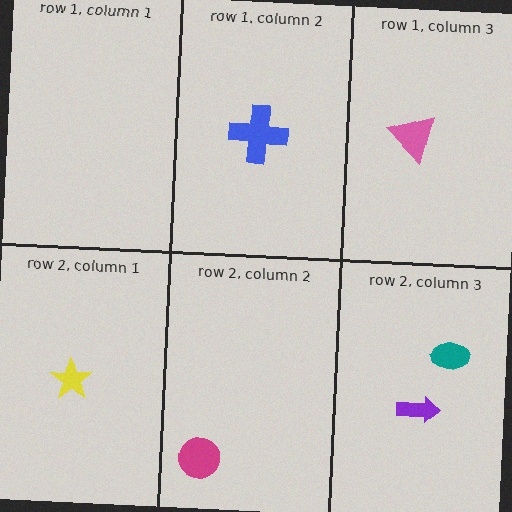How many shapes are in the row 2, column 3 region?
2.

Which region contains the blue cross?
The row 1, column 2 region.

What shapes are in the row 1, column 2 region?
The blue cross.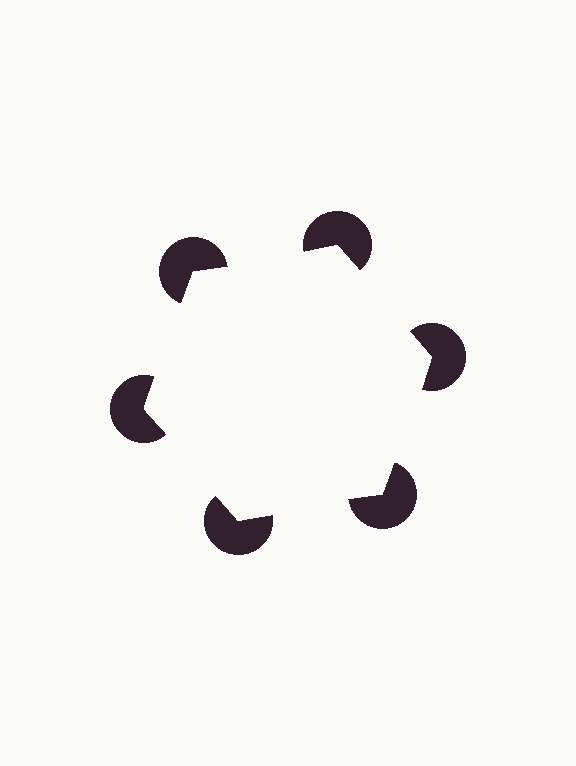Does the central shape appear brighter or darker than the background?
It typically appears slightly brighter than the background, even though no actual brightness change is drawn.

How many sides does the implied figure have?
6 sides.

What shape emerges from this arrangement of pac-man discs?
An illusory hexagon — its edges are inferred from the aligned wedge cuts in the pac-man discs, not physically drawn.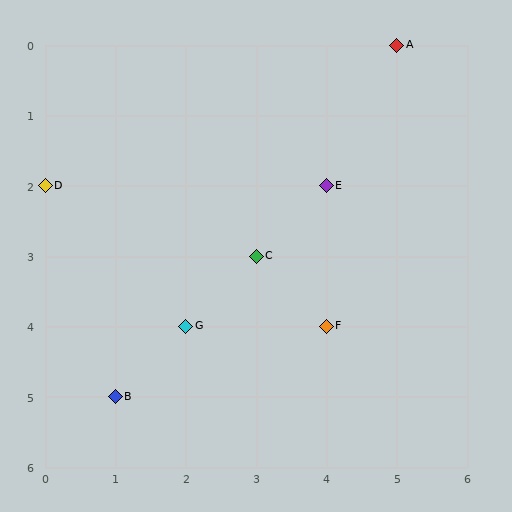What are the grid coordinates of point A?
Point A is at grid coordinates (5, 0).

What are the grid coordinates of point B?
Point B is at grid coordinates (1, 5).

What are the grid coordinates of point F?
Point F is at grid coordinates (4, 4).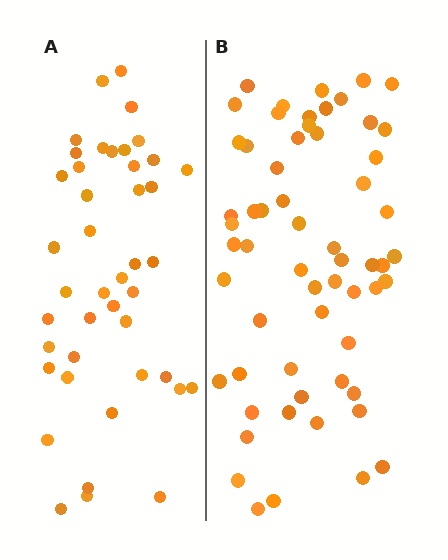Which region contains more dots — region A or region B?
Region B (the right region) has more dots.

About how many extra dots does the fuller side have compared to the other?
Region B has approximately 15 more dots than region A.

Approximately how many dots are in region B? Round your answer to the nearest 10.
About 60 dots.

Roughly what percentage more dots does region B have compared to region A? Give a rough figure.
About 40% more.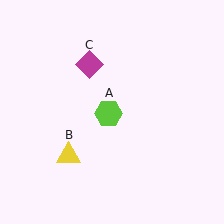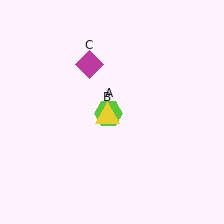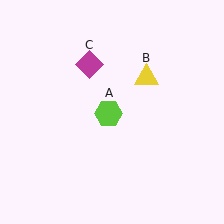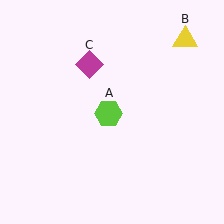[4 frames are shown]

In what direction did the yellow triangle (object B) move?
The yellow triangle (object B) moved up and to the right.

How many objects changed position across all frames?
1 object changed position: yellow triangle (object B).